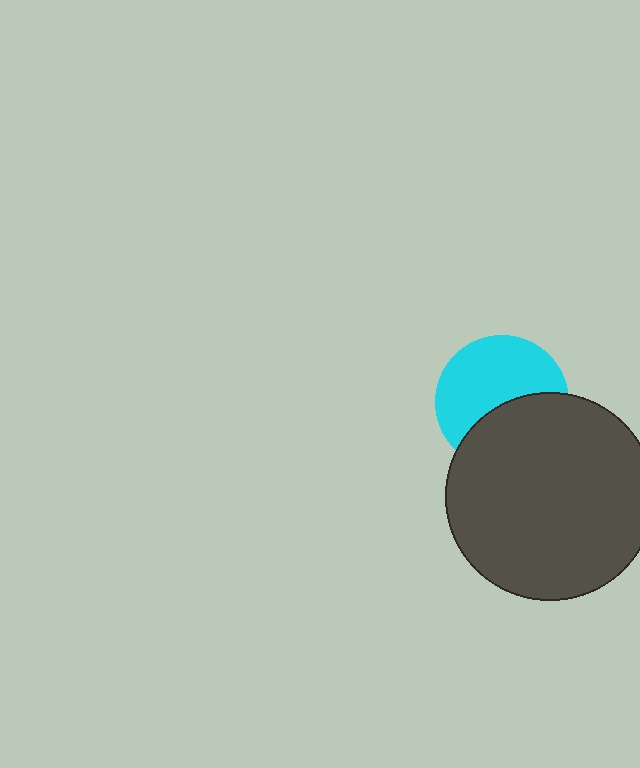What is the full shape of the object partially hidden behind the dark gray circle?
The partially hidden object is a cyan circle.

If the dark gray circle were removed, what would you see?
You would see the complete cyan circle.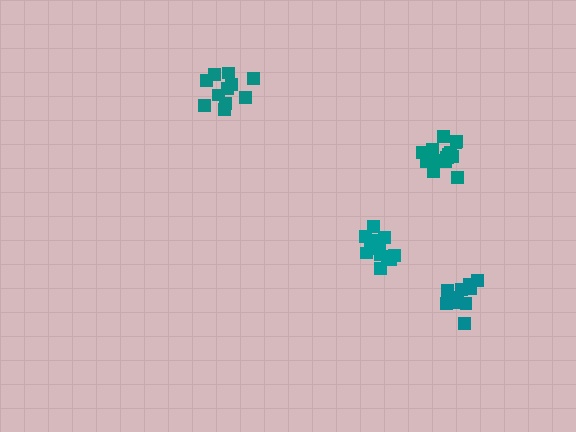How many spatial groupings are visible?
There are 4 spatial groupings.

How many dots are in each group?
Group 1: 14 dots, Group 2: 15 dots, Group 3: 11 dots, Group 4: 11 dots (51 total).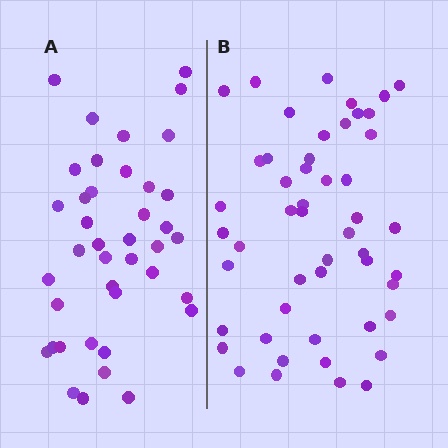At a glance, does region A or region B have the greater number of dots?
Region B (the right region) has more dots.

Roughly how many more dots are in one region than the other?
Region B has roughly 10 or so more dots than region A.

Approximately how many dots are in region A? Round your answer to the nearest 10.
About 40 dots.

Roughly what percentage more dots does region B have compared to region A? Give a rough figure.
About 25% more.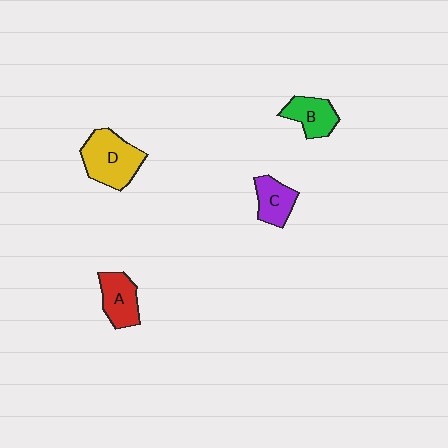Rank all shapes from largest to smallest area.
From largest to smallest: D (yellow), A (red), B (green), C (purple).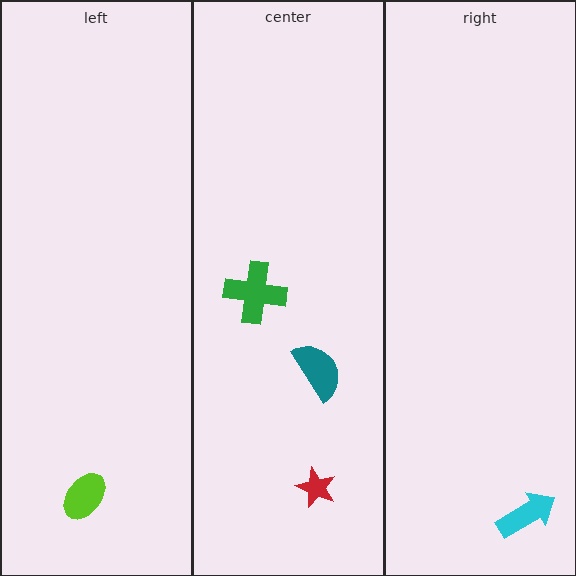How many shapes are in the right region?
1.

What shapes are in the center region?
The green cross, the teal semicircle, the red star.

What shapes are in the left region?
The lime ellipse.